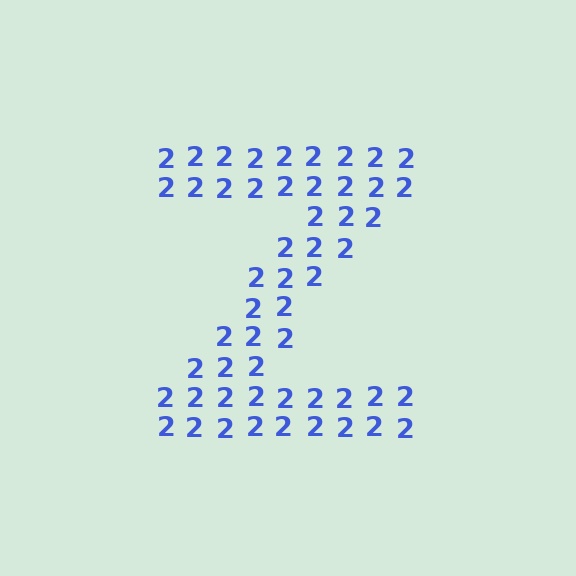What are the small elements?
The small elements are digit 2's.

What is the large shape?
The large shape is the letter Z.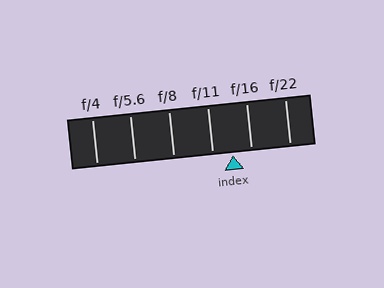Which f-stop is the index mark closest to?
The index mark is closest to f/16.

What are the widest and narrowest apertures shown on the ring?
The widest aperture shown is f/4 and the narrowest is f/22.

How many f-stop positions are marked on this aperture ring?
There are 6 f-stop positions marked.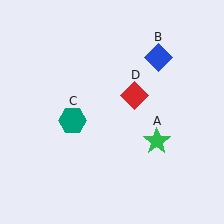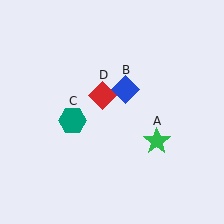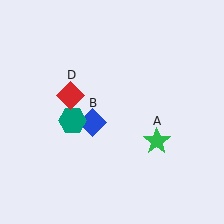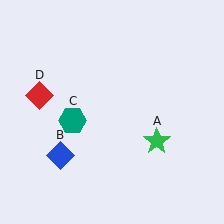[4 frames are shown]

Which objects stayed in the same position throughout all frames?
Green star (object A) and teal hexagon (object C) remained stationary.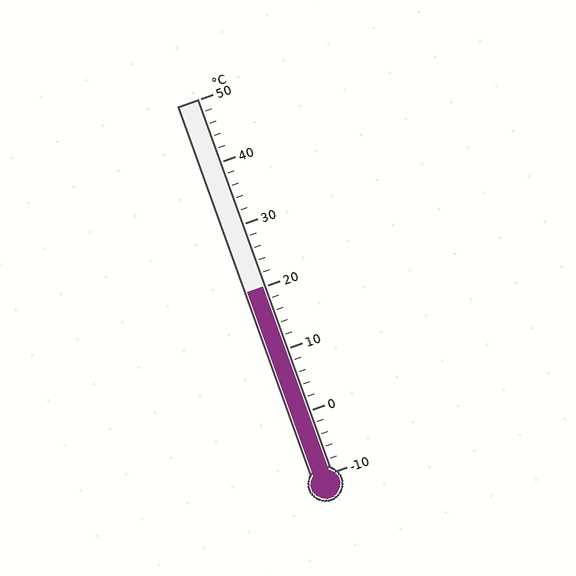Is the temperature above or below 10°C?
The temperature is above 10°C.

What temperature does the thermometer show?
The thermometer shows approximately 20°C.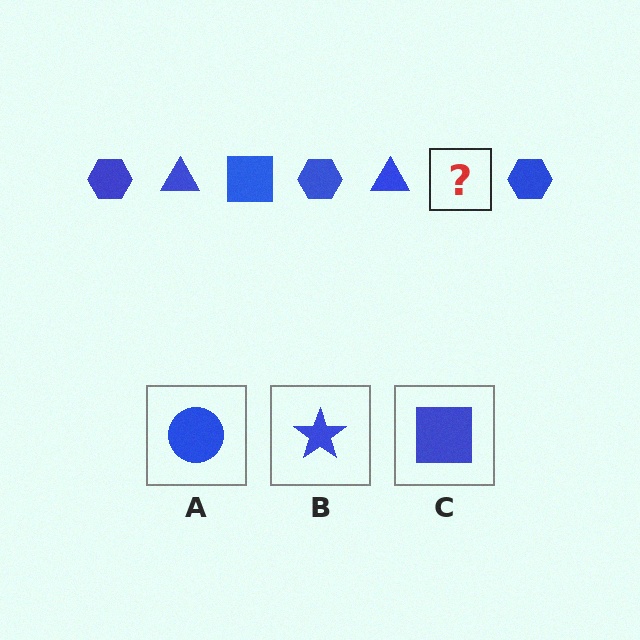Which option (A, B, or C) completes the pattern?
C.